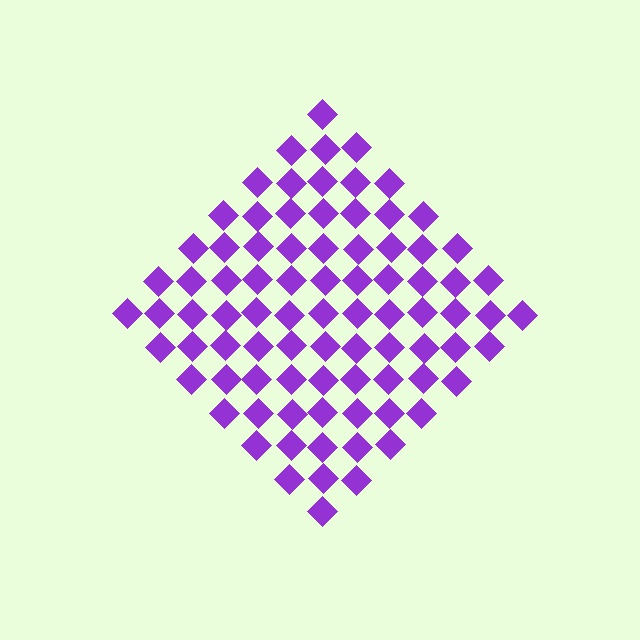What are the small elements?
The small elements are diamonds.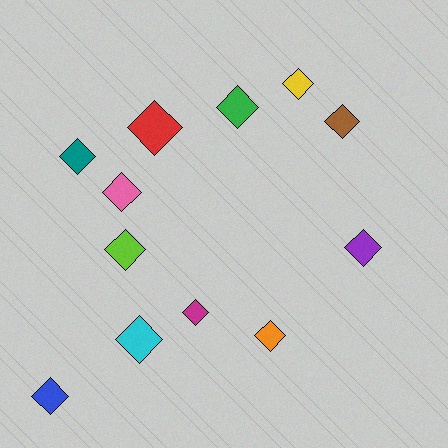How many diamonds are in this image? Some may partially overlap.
There are 12 diamonds.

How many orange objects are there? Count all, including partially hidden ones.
There is 1 orange object.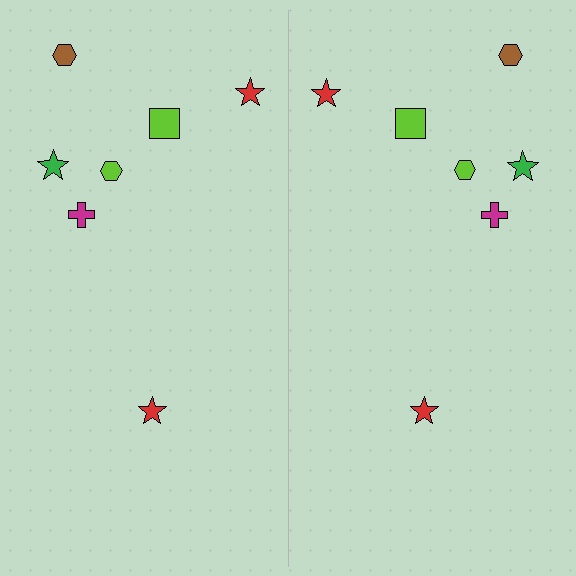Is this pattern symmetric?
Yes, this pattern has bilateral (reflection) symmetry.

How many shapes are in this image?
There are 14 shapes in this image.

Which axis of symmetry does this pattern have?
The pattern has a vertical axis of symmetry running through the center of the image.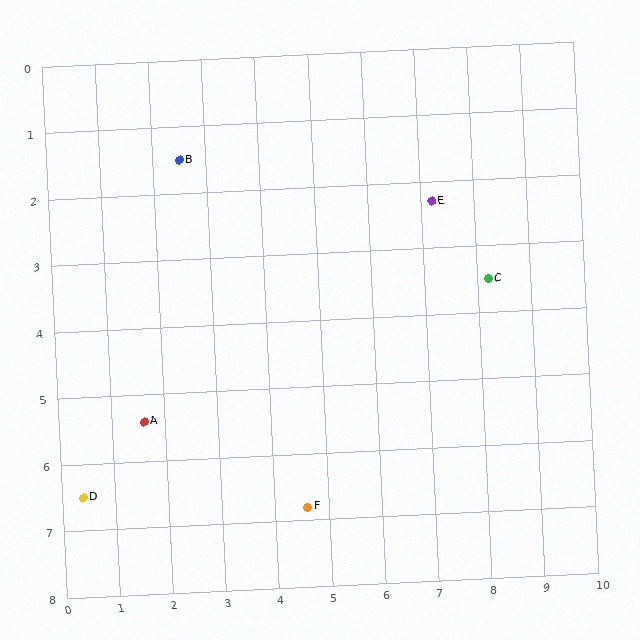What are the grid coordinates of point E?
Point E is at approximately (7.2, 2.3).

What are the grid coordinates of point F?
Point F is at approximately (4.6, 6.8).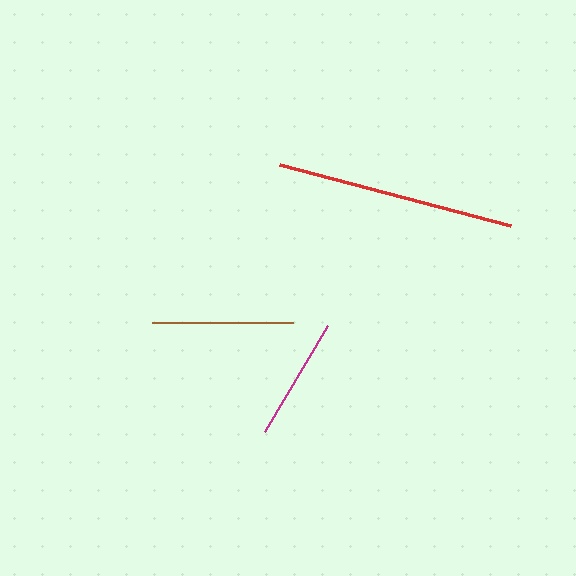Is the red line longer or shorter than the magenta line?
The red line is longer than the magenta line.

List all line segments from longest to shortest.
From longest to shortest: red, brown, magenta.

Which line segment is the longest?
The red line is the longest at approximately 238 pixels.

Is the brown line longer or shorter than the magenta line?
The brown line is longer than the magenta line.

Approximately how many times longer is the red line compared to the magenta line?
The red line is approximately 1.9 times the length of the magenta line.